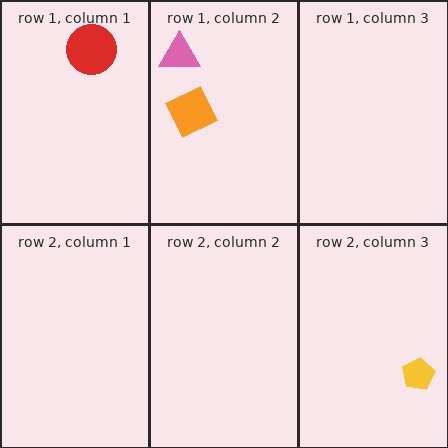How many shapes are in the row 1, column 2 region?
2.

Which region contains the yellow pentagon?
The row 2, column 3 region.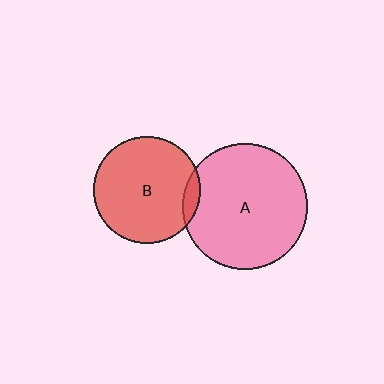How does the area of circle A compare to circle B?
Approximately 1.4 times.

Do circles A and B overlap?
Yes.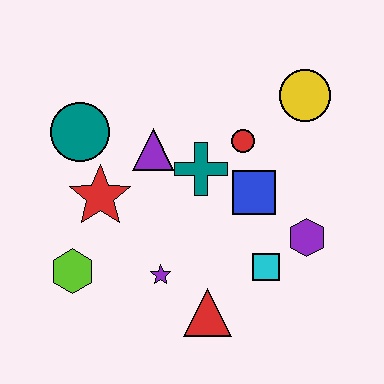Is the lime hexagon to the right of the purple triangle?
No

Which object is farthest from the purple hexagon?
The teal circle is farthest from the purple hexagon.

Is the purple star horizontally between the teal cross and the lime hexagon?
Yes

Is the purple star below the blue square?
Yes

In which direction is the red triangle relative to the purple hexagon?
The red triangle is to the left of the purple hexagon.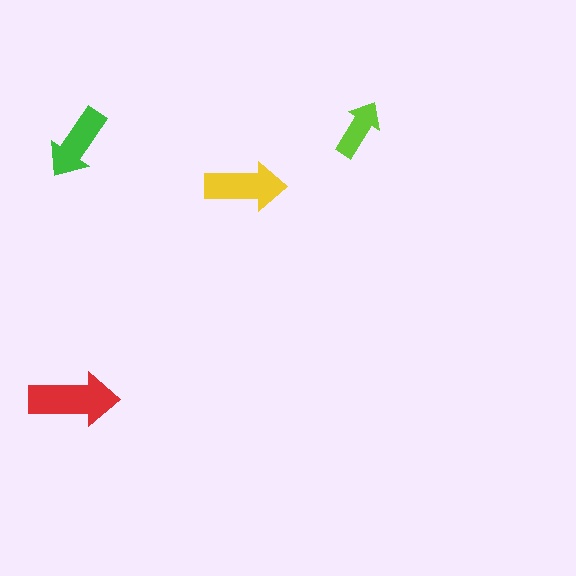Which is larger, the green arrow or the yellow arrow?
The yellow one.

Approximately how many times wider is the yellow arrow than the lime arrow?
About 1.5 times wider.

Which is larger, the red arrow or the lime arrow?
The red one.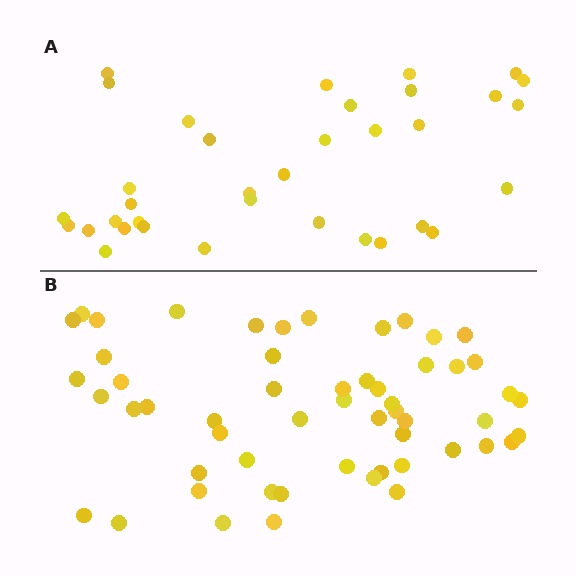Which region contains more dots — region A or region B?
Region B (the bottom region) has more dots.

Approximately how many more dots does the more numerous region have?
Region B has approximately 20 more dots than region A.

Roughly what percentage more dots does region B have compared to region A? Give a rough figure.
About 55% more.